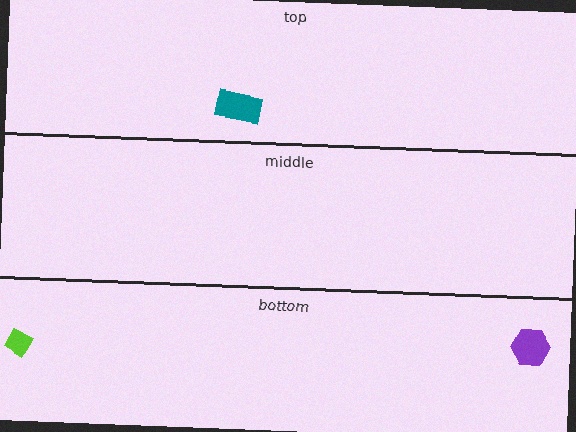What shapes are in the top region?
The teal rectangle.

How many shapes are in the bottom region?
2.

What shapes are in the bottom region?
The purple hexagon, the lime diamond.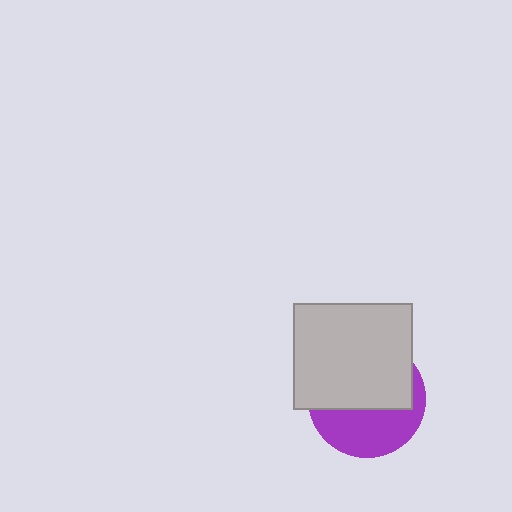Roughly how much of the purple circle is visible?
A small part of it is visible (roughly 43%).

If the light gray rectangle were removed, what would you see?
You would see the complete purple circle.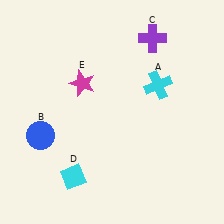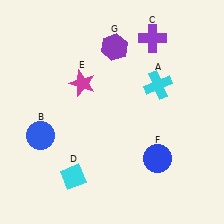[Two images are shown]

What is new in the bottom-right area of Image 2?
A blue circle (F) was added in the bottom-right area of Image 2.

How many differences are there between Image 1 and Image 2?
There are 2 differences between the two images.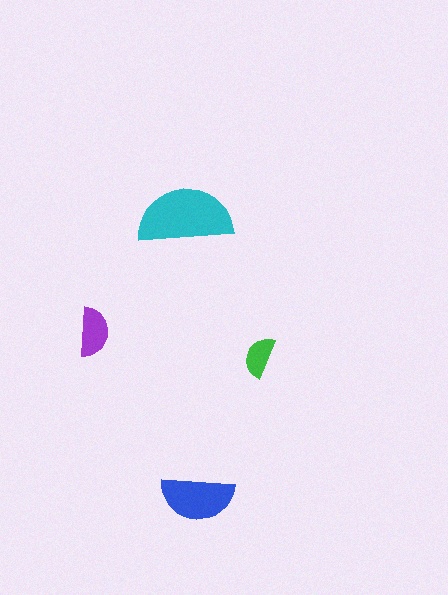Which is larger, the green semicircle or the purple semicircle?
The purple one.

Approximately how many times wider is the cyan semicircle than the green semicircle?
About 2.5 times wider.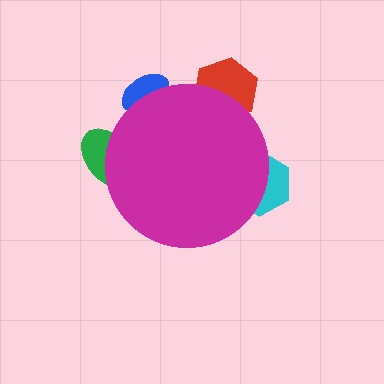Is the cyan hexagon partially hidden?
Yes, the cyan hexagon is partially hidden behind the magenta circle.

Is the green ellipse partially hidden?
Yes, the green ellipse is partially hidden behind the magenta circle.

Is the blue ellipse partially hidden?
Yes, the blue ellipse is partially hidden behind the magenta circle.